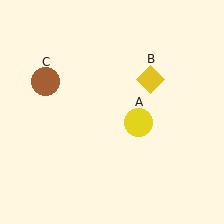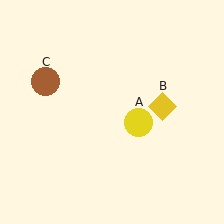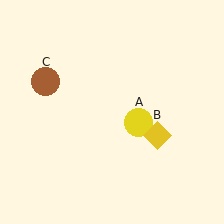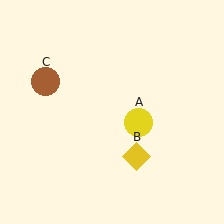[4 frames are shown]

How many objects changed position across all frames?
1 object changed position: yellow diamond (object B).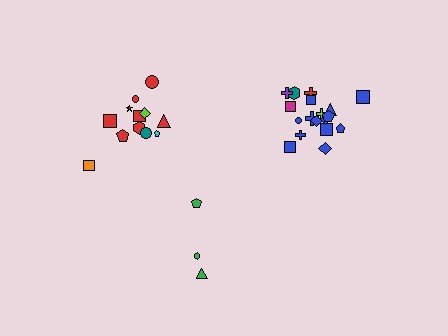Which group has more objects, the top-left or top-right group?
The top-right group.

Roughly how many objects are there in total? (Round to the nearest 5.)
Roughly 35 objects in total.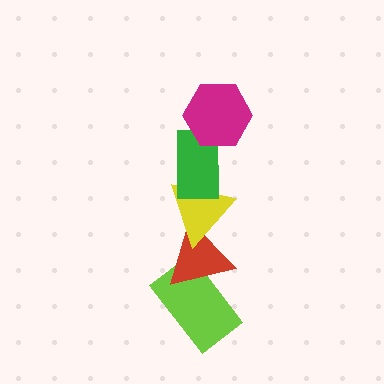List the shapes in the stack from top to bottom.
From top to bottom: the magenta hexagon, the green rectangle, the yellow triangle, the red triangle, the lime rectangle.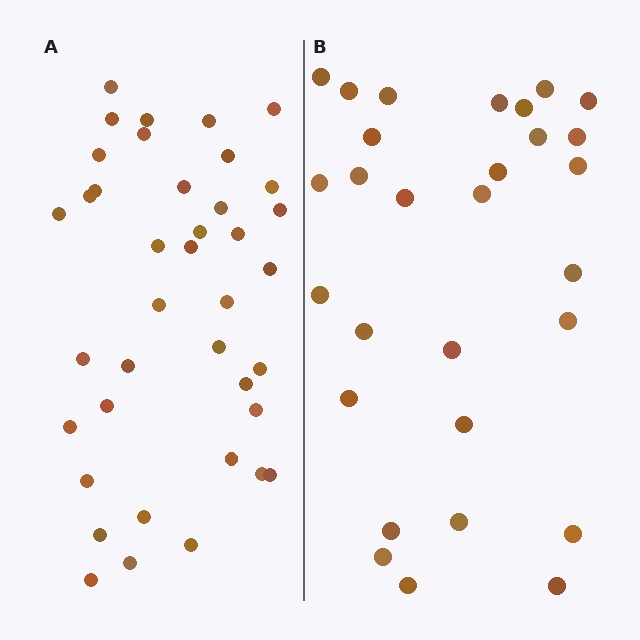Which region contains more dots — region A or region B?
Region A (the left region) has more dots.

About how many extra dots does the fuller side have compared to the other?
Region A has roughly 10 or so more dots than region B.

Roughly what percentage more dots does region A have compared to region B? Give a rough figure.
About 35% more.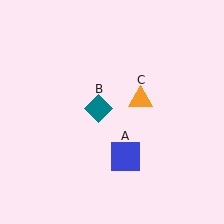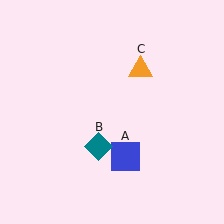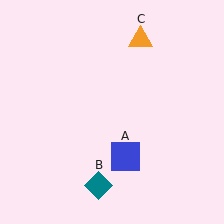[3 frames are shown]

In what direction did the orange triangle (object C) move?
The orange triangle (object C) moved up.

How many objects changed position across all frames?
2 objects changed position: teal diamond (object B), orange triangle (object C).